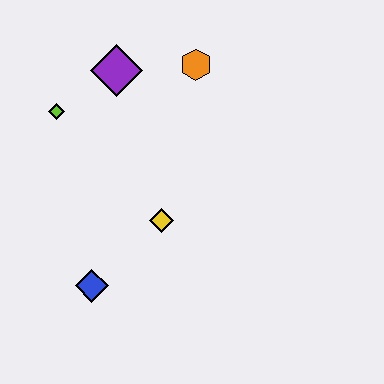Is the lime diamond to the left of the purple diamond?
Yes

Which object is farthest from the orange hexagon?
The blue diamond is farthest from the orange hexagon.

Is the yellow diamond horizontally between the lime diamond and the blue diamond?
No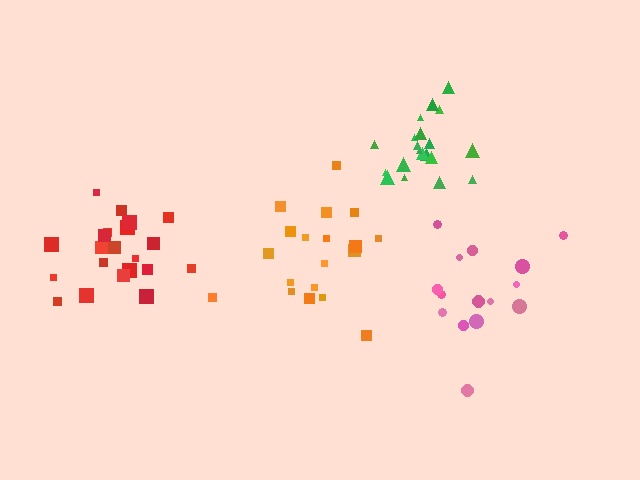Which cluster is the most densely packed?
Green.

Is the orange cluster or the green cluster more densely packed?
Green.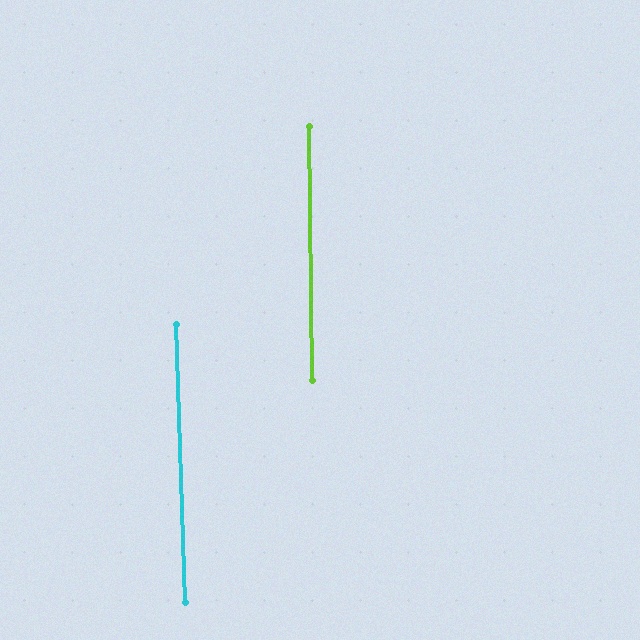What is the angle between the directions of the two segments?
Approximately 1 degree.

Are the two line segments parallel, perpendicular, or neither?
Parallel — their directions differ by only 1.4°.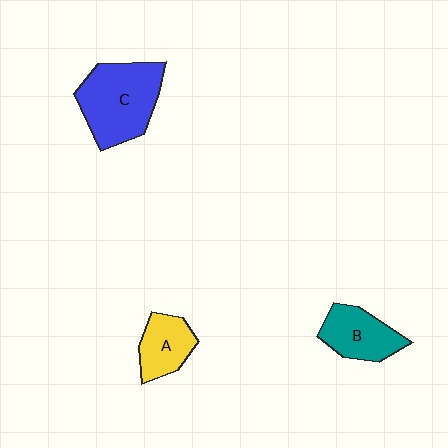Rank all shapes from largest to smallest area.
From largest to smallest: C (blue), B (teal), A (yellow).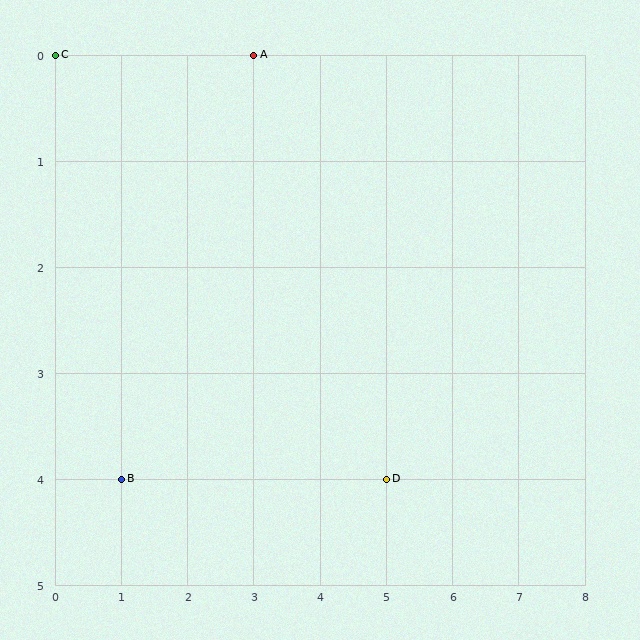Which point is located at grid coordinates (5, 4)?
Point D is at (5, 4).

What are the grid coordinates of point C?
Point C is at grid coordinates (0, 0).